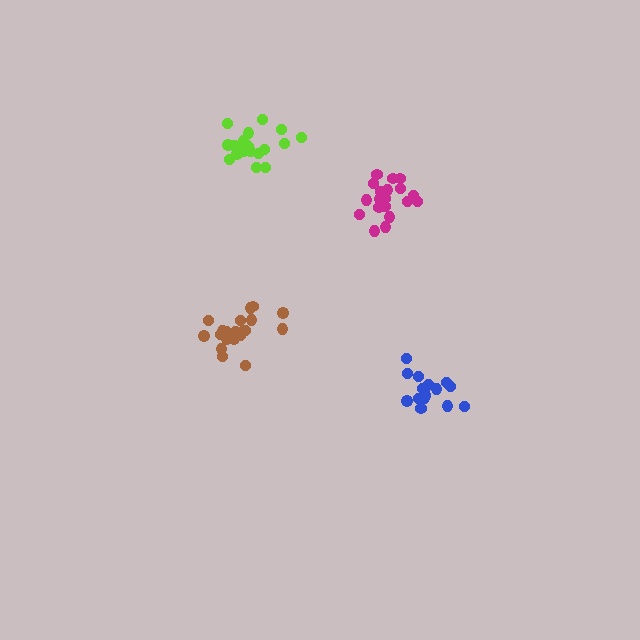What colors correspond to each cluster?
The clusters are colored: brown, blue, lime, magenta.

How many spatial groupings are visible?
There are 4 spatial groupings.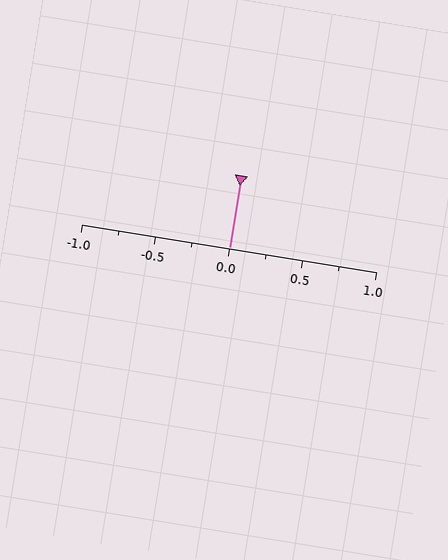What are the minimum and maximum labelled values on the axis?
The axis runs from -1.0 to 1.0.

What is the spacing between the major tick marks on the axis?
The major ticks are spaced 0.5 apart.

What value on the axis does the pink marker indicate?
The marker indicates approximately 0.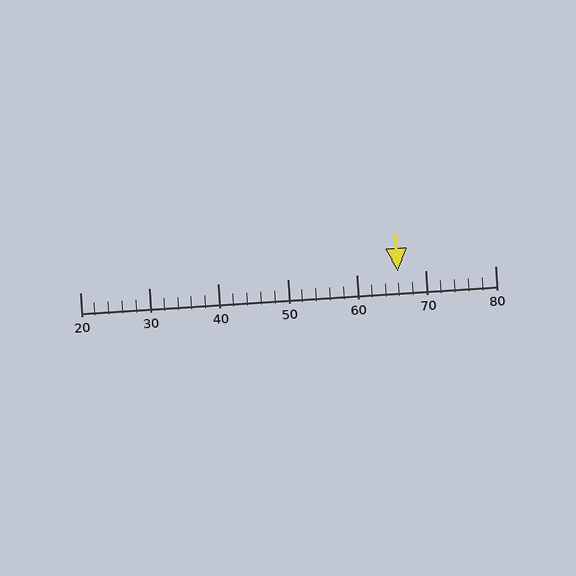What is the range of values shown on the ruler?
The ruler shows values from 20 to 80.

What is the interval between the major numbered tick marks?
The major tick marks are spaced 10 units apart.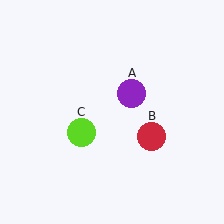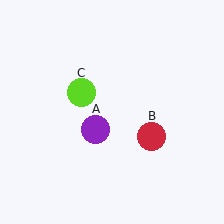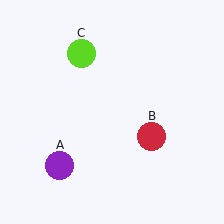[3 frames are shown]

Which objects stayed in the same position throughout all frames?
Red circle (object B) remained stationary.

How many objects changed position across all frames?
2 objects changed position: purple circle (object A), lime circle (object C).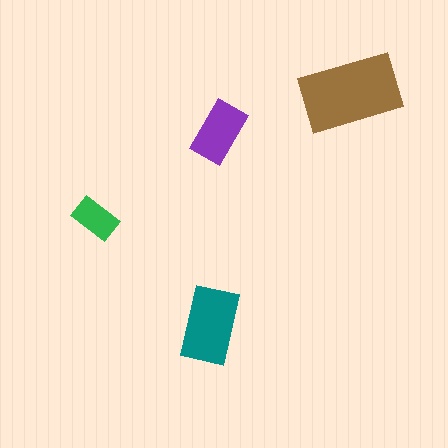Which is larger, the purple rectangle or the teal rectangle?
The teal one.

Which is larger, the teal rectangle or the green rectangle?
The teal one.